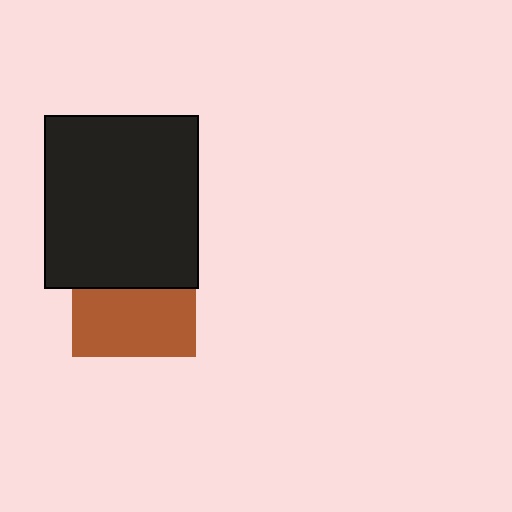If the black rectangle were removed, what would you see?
You would see the complete brown square.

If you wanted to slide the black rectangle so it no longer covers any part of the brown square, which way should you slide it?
Slide it up — that is the most direct way to separate the two shapes.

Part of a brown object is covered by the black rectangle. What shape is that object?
It is a square.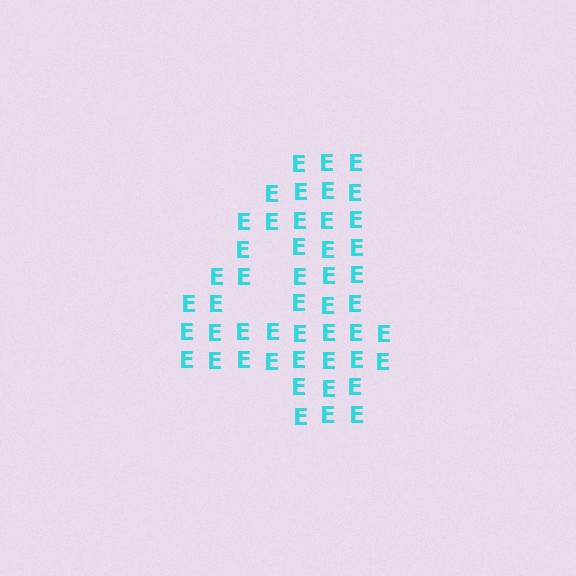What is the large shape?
The large shape is the digit 4.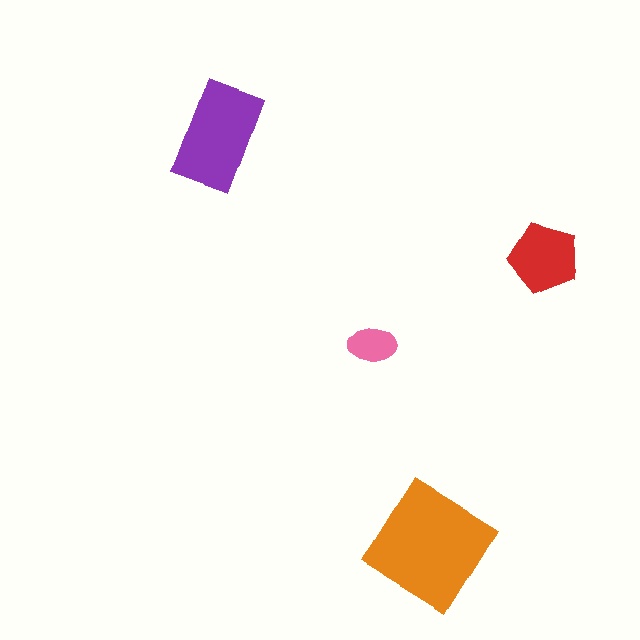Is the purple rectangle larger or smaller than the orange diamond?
Smaller.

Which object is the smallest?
The pink ellipse.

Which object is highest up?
The purple rectangle is topmost.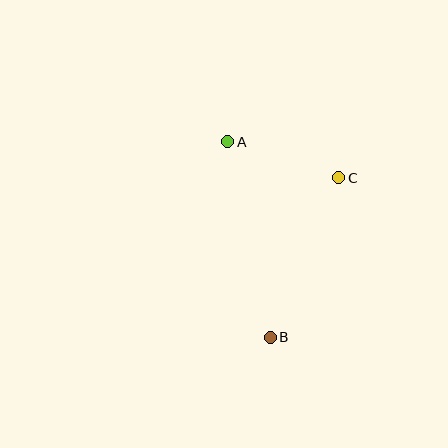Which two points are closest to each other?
Points A and C are closest to each other.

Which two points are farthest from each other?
Points A and B are farthest from each other.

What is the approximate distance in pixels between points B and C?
The distance between B and C is approximately 173 pixels.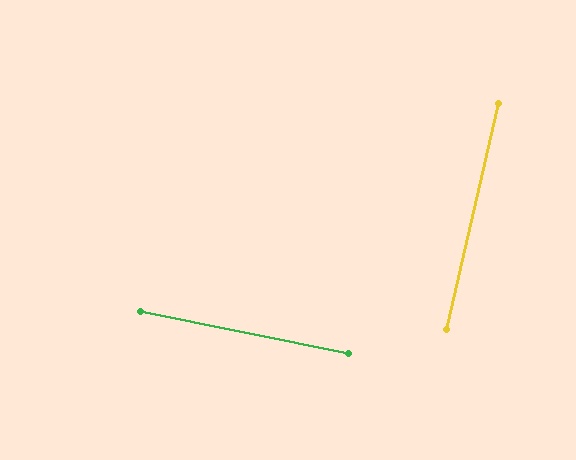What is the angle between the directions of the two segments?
Approximately 88 degrees.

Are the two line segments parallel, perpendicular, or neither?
Perpendicular — they meet at approximately 88°.